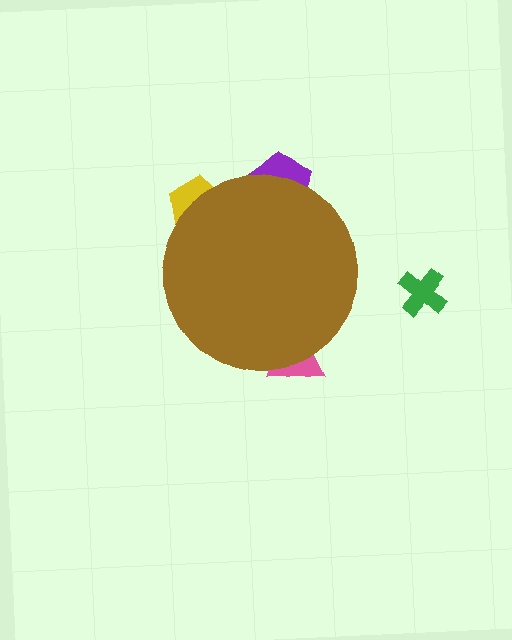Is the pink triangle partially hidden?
Yes, the pink triangle is partially hidden behind the brown circle.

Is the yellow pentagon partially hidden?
Yes, the yellow pentagon is partially hidden behind the brown circle.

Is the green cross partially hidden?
No, the green cross is fully visible.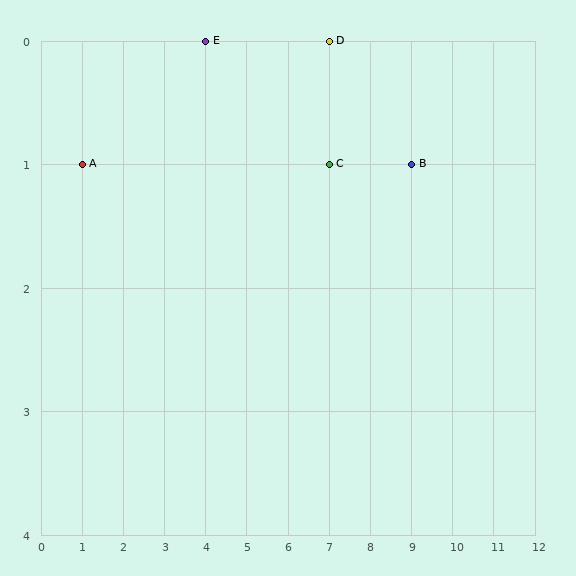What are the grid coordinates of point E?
Point E is at grid coordinates (4, 0).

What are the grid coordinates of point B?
Point B is at grid coordinates (9, 1).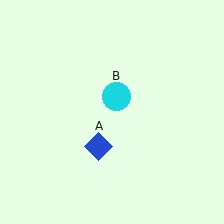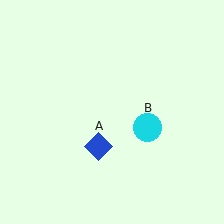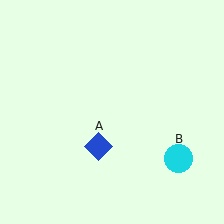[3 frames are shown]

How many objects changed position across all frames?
1 object changed position: cyan circle (object B).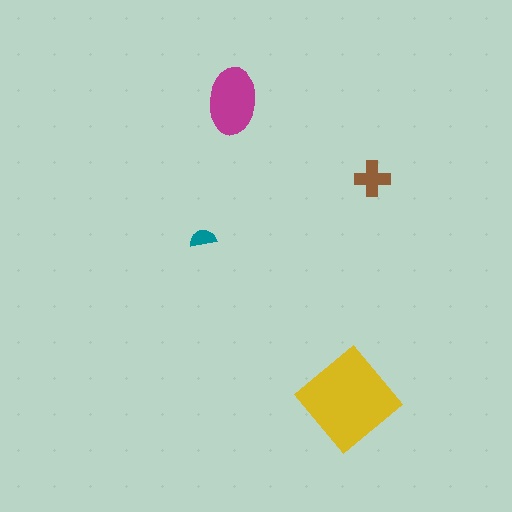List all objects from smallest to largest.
The teal semicircle, the brown cross, the magenta ellipse, the yellow diamond.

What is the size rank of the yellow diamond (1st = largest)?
1st.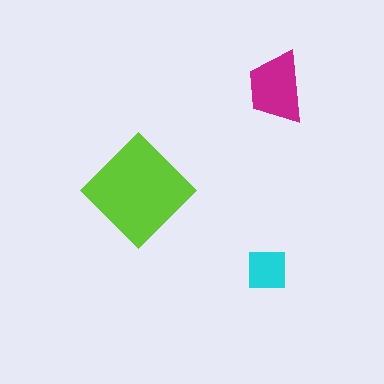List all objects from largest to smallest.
The lime diamond, the magenta trapezoid, the cyan square.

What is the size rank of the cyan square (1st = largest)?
3rd.